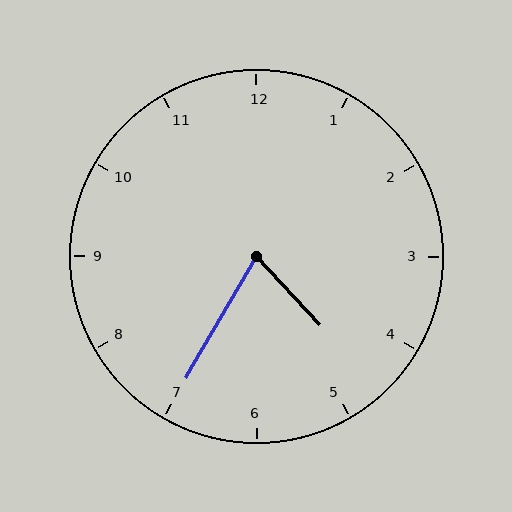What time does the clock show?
4:35.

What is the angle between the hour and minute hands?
Approximately 72 degrees.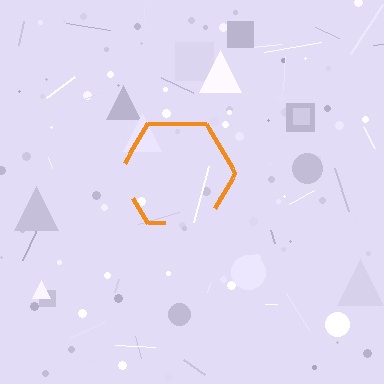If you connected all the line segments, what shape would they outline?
They would outline a hexagon.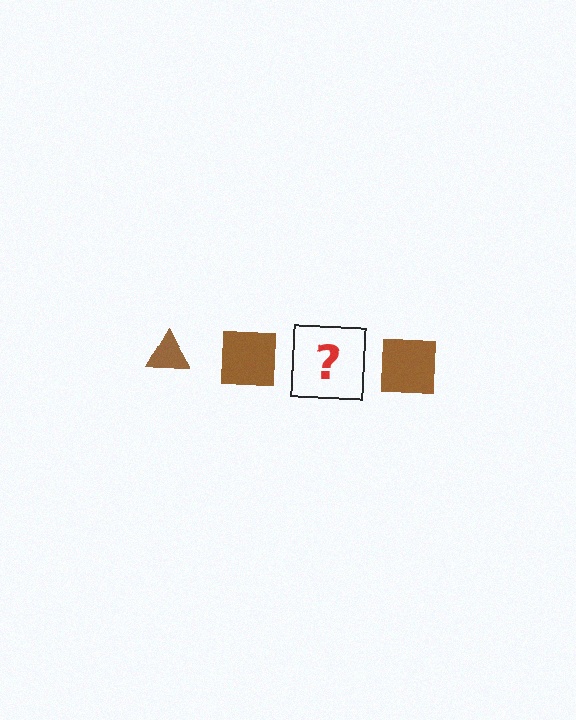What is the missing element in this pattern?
The missing element is a brown triangle.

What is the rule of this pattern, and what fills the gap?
The rule is that the pattern cycles through triangle, square shapes in brown. The gap should be filled with a brown triangle.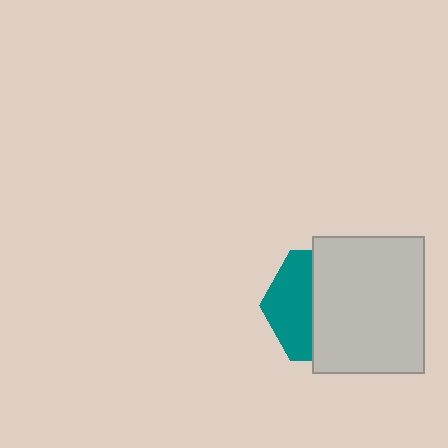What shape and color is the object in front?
The object in front is a light gray rectangle.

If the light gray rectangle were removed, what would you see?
You would see the complete teal hexagon.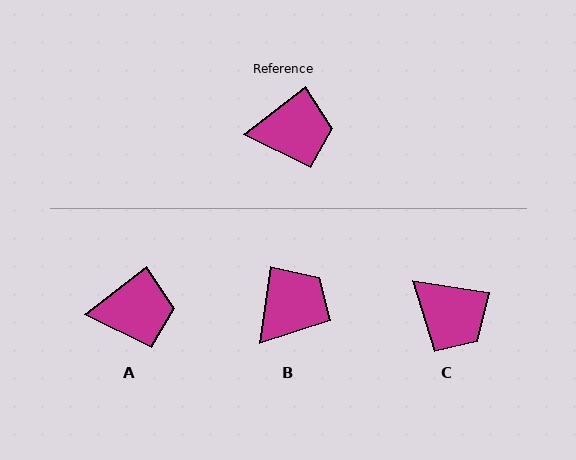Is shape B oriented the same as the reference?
No, it is off by about 45 degrees.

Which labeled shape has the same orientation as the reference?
A.